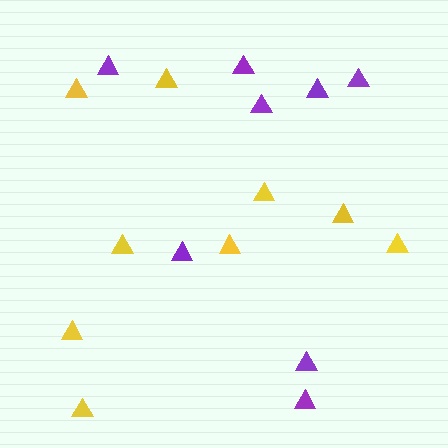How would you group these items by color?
There are 2 groups: one group of yellow triangles (9) and one group of purple triangles (8).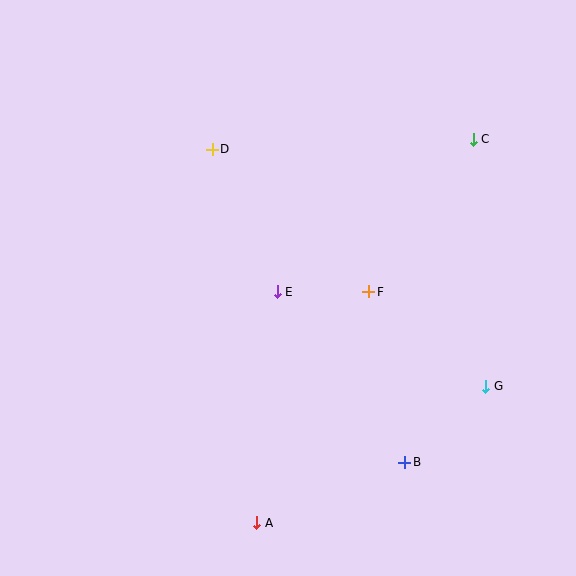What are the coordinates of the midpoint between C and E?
The midpoint between C and E is at (375, 215).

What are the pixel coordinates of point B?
Point B is at (405, 462).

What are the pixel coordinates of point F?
Point F is at (369, 292).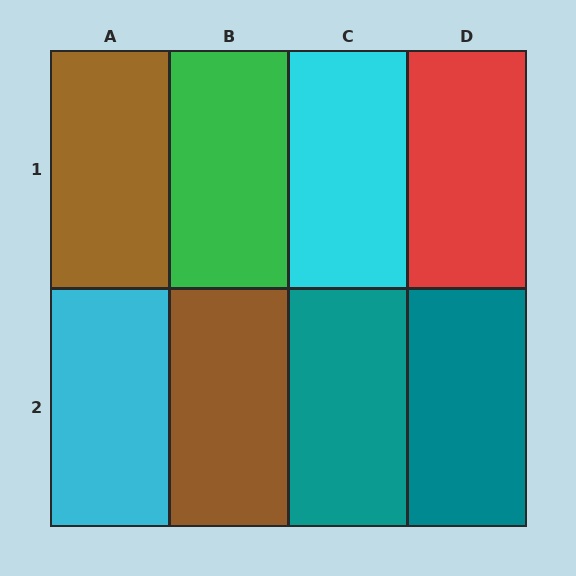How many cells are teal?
2 cells are teal.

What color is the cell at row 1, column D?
Red.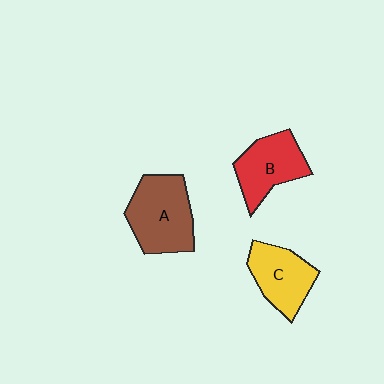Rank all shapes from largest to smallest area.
From largest to smallest: A (brown), B (red), C (yellow).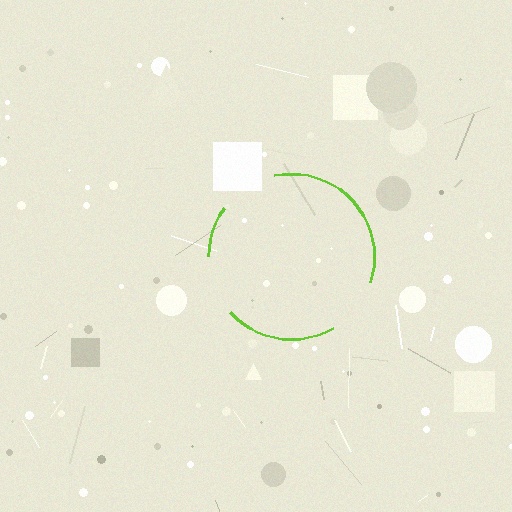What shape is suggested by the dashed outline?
The dashed outline suggests a circle.